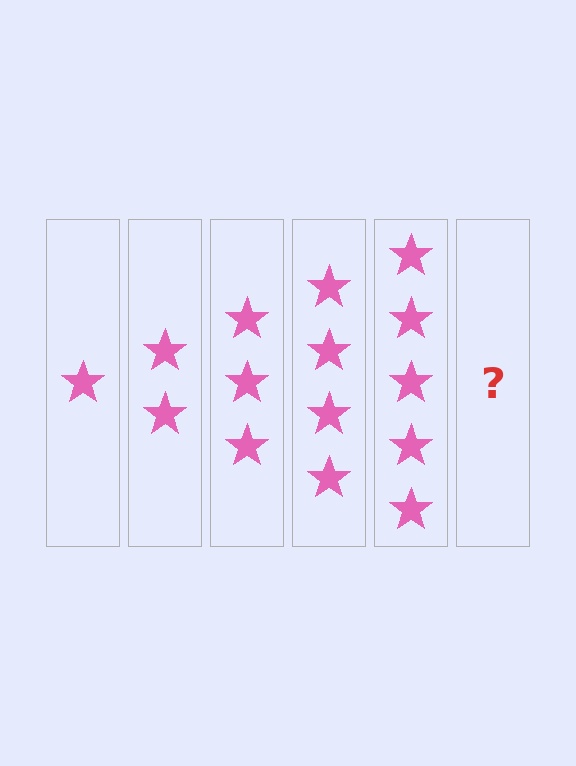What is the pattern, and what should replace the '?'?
The pattern is that each step adds one more star. The '?' should be 6 stars.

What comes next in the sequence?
The next element should be 6 stars.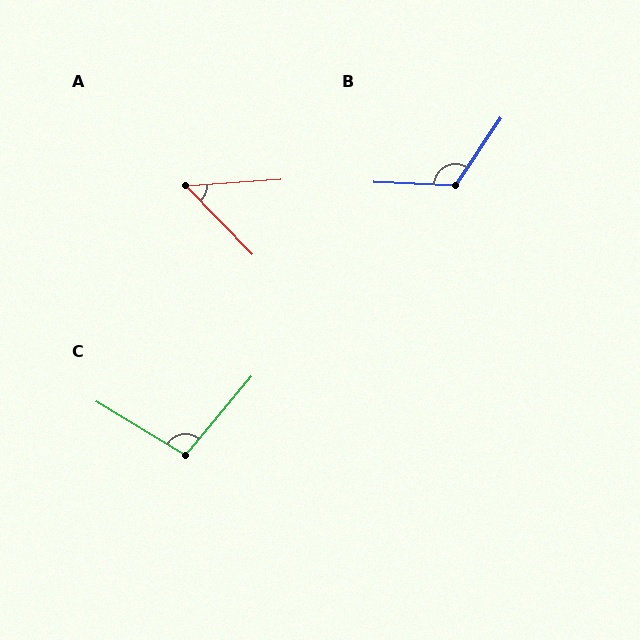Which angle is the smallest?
A, at approximately 50 degrees.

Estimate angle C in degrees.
Approximately 98 degrees.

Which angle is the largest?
B, at approximately 121 degrees.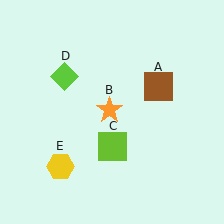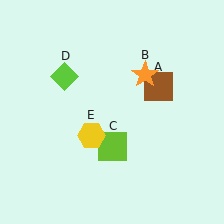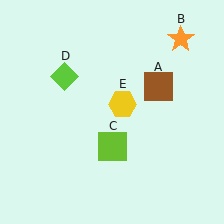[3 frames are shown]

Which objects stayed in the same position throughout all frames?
Brown square (object A) and lime square (object C) and lime diamond (object D) remained stationary.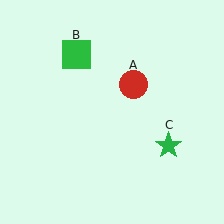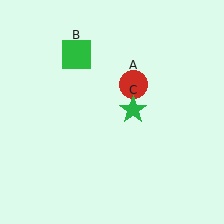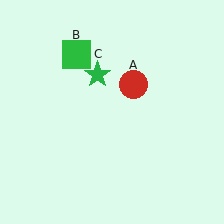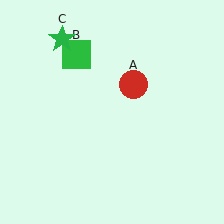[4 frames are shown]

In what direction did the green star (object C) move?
The green star (object C) moved up and to the left.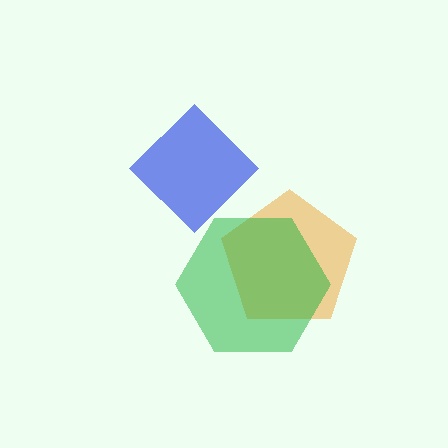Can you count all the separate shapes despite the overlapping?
Yes, there are 3 separate shapes.